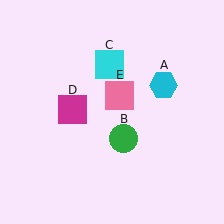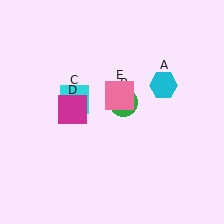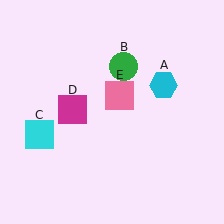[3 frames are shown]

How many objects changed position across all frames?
2 objects changed position: green circle (object B), cyan square (object C).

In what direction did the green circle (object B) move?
The green circle (object B) moved up.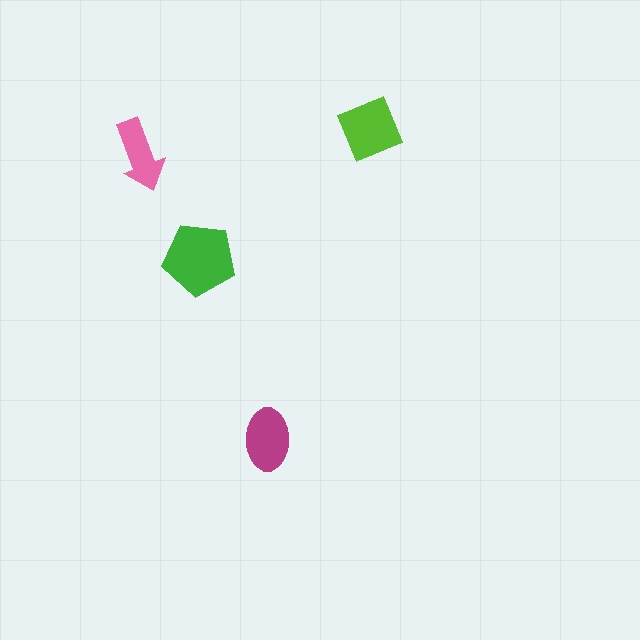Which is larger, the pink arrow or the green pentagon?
The green pentagon.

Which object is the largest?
The green pentagon.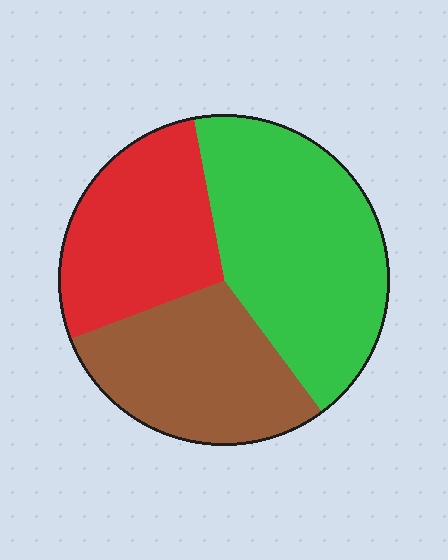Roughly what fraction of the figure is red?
Red takes up about one quarter (1/4) of the figure.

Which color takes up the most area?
Green, at roughly 45%.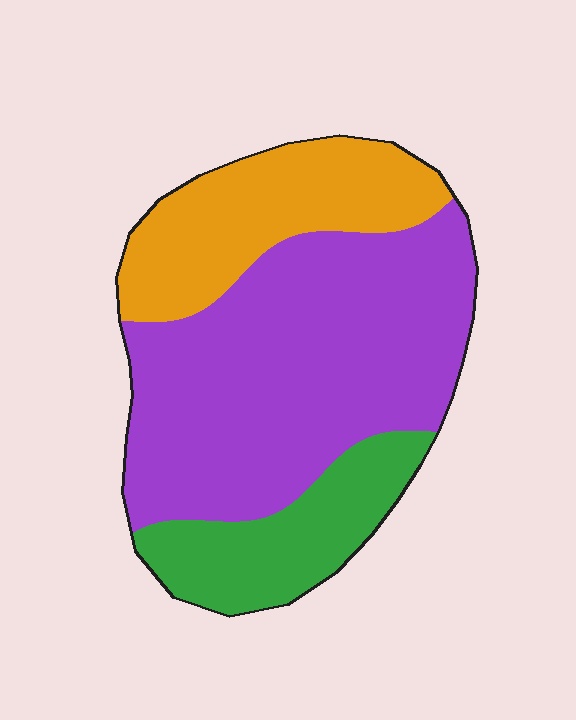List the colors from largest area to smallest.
From largest to smallest: purple, orange, green.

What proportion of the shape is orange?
Orange takes up about one quarter (1/4) of the shape.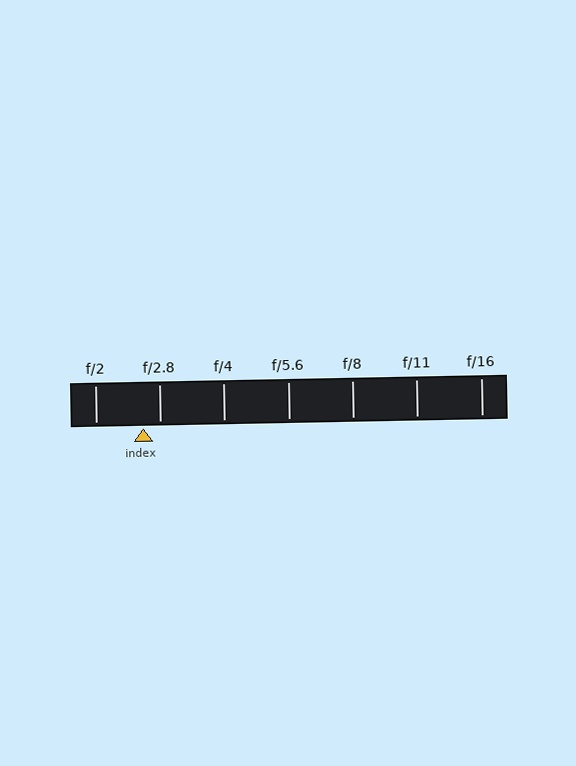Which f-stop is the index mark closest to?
The index mark is closest to f/2.8.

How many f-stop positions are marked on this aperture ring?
There are 7 f-stop positions marked.